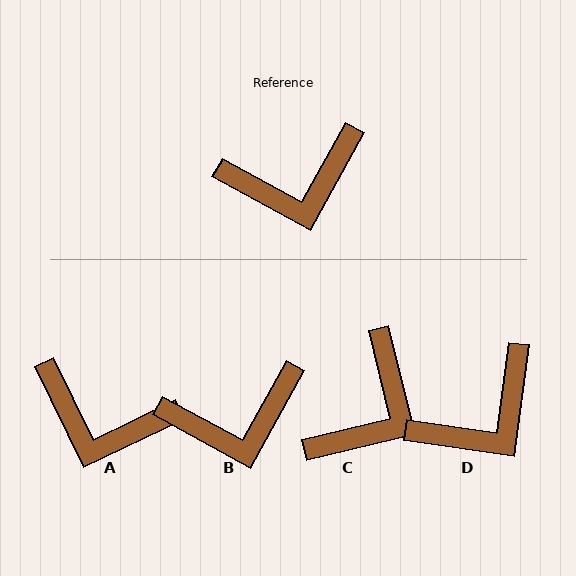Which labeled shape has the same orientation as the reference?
B.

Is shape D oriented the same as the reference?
No, it is off by about 21 degrees.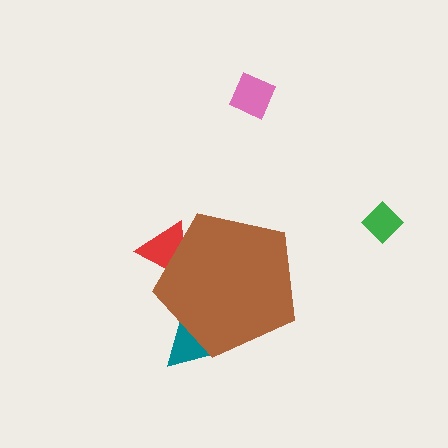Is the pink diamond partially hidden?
No, the pink diamond is fully visible.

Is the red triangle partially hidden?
Yes, the red triangle is partially hidden behind the brown pentagon.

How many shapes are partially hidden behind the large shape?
2 shapes are partially hidden.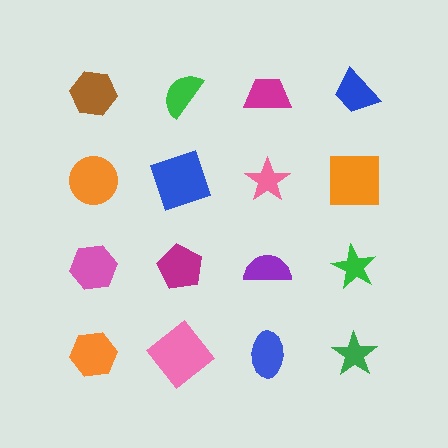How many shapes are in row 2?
4 shapes.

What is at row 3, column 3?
A purple semicircle.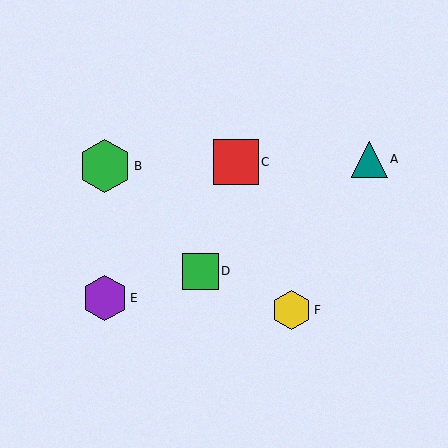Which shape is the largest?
The green hexagon (labeled B) is the largest.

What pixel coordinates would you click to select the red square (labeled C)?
Click at (236, 162) to select the red square C.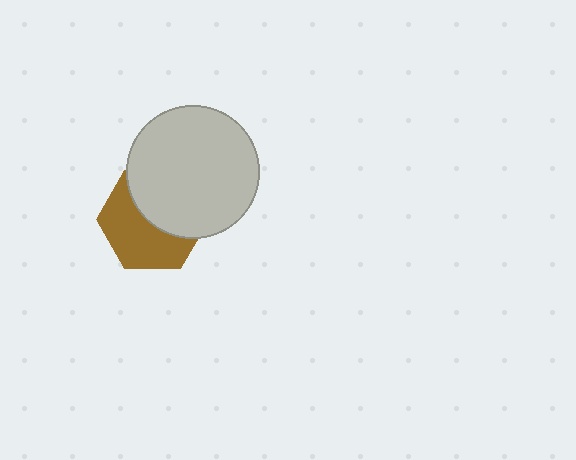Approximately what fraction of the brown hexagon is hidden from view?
Roughly 47% of the brown hexagon is hidden behind the light gray circle.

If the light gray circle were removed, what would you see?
You would see the complete brown hexagon.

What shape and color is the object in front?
The object in front is a light gray circle.